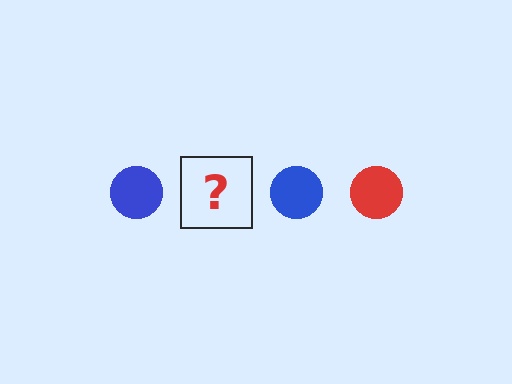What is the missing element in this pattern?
The missing element is a red circle.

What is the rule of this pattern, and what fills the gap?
The rule is that the pattern cycles through blue, red circles. The gap should be filled with a red circle.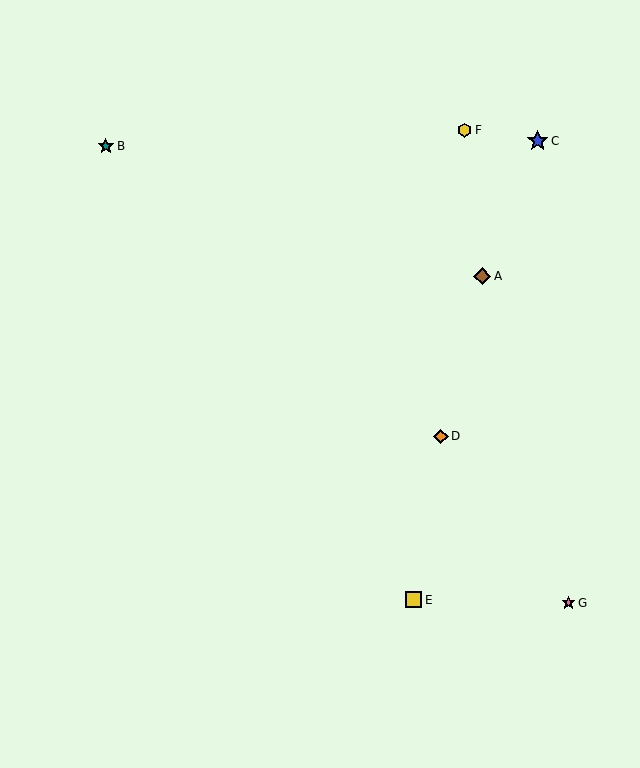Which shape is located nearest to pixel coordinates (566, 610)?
The pink star (labeled G) at (568, 603) is nearest to that location.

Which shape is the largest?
The blue star (labeled C) is the largest.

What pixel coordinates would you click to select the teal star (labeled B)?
Click at (106, 146) to select the teal star B.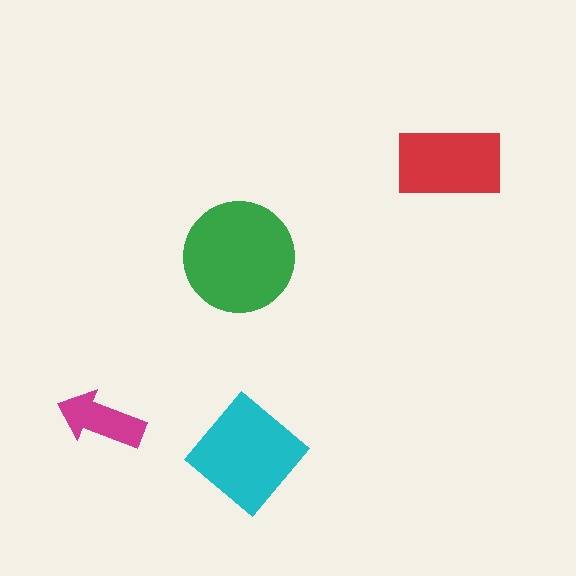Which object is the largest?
The green circle.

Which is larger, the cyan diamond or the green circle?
The green circle.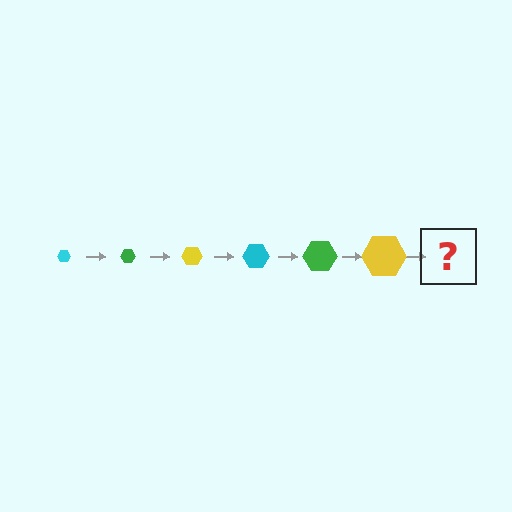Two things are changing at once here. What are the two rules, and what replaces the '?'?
The two rules are that the hexagon grows larger each step and the color cycles through cyan, green, and yellow. The '?' should be a cyan hexagon, larger than the previous one.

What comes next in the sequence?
The next element should be a cyan hexagon, larger than the previous one.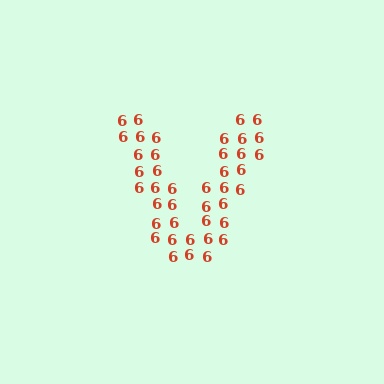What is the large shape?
The large shape is the letter V.